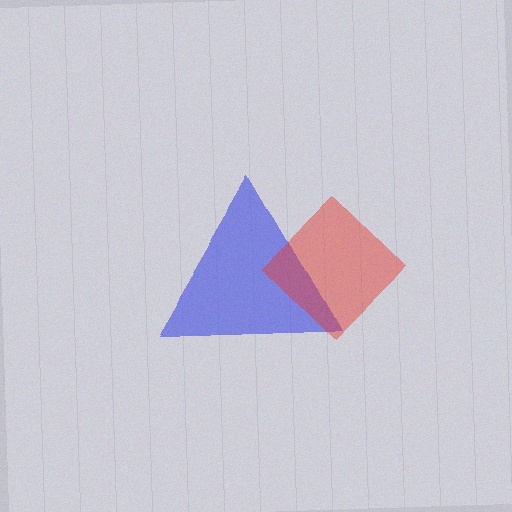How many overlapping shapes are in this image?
There are 2 overlapping shapes in the image.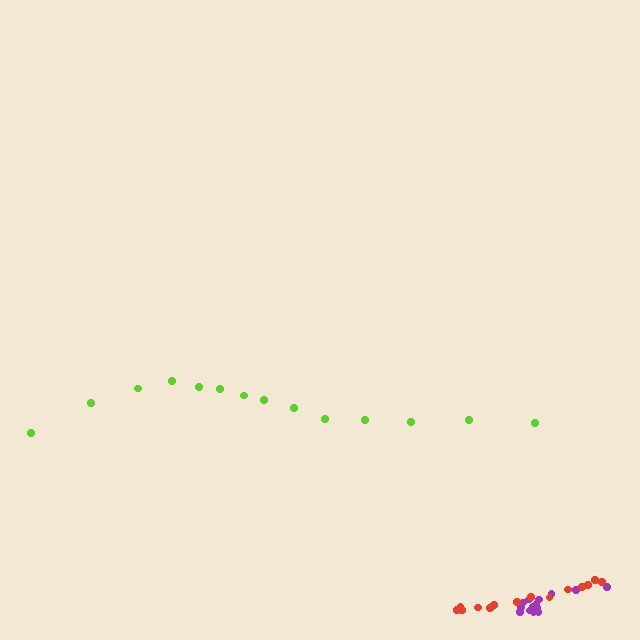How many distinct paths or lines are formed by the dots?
There are 3 distinct paths.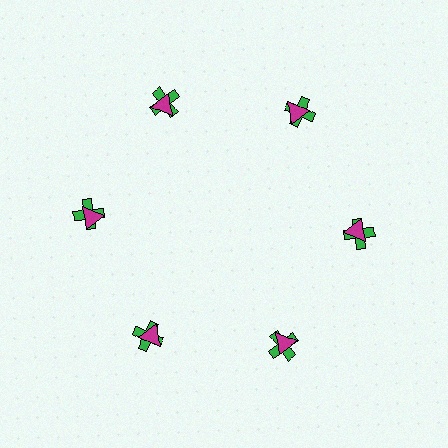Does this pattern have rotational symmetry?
Yes, this pattern has 6-fold rotational symmetry. It looks the same after rotating 60 degrees around the center.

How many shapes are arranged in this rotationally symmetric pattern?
There are 12 shapes, arranged in 6 groups of 2.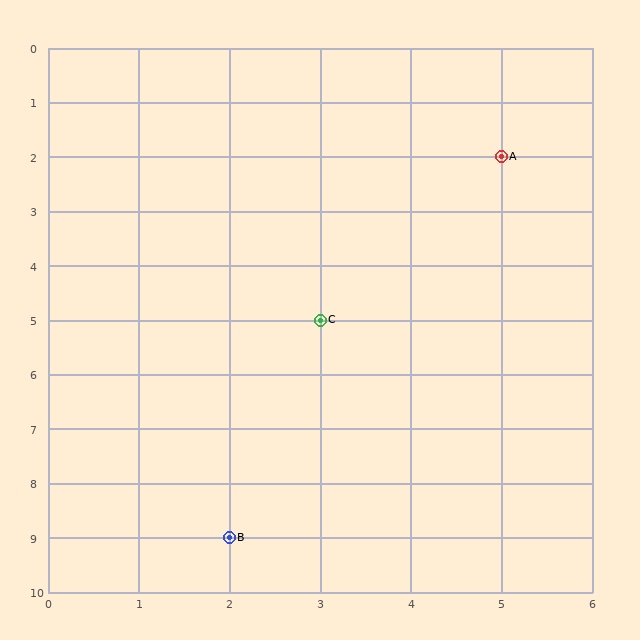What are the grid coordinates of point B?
Point B is at grid coordinates (2, 9).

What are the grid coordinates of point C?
Point C is at grid coordinates (3, 5).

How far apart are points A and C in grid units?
Points A and C are 2 columns and 3 rows apart (about 3.6 grid units diagonally).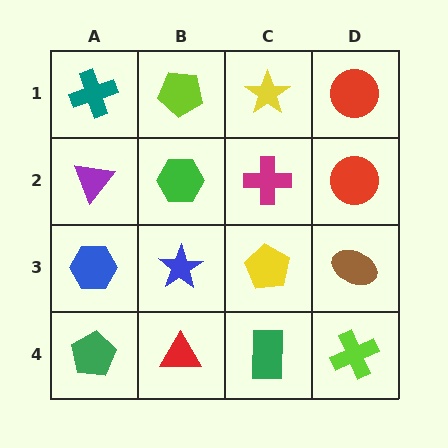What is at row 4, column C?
A green rectangle.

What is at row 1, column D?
A red circle.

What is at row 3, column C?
A yellow pentagon.